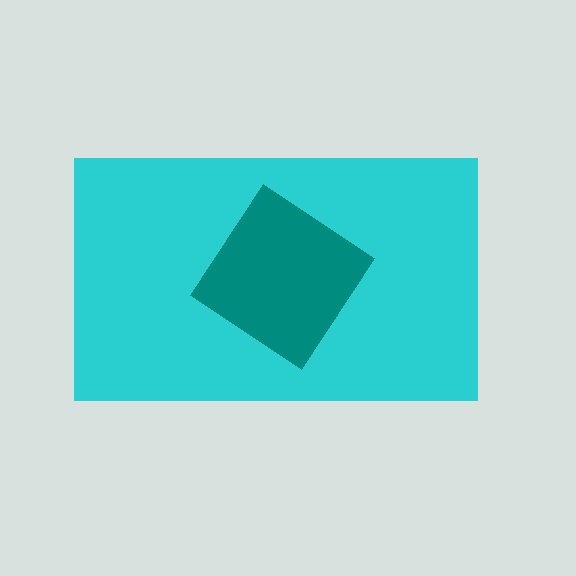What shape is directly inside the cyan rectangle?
The teal diamond.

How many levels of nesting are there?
2.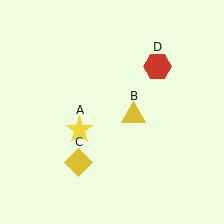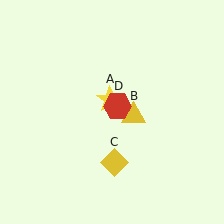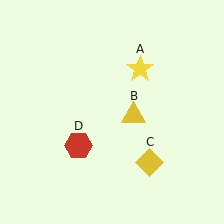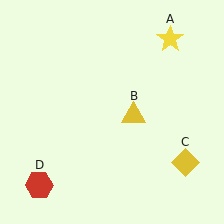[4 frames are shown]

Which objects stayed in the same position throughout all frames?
Yellow triangle (object B) remained stationary.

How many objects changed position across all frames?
3 objects changed position: yellow star (object A), yellow diamond (object C), red hexagon (object D).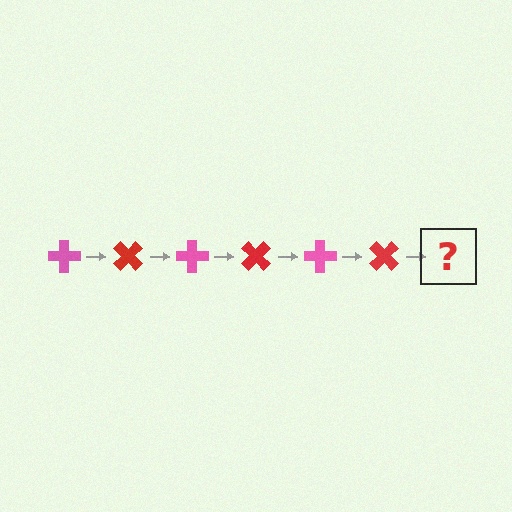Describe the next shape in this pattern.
It should be a pink cross, rotated 270 degrees from the start.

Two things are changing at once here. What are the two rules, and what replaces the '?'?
The two rules are that it rotates 45 degrees each step and the color cycles through pink and red. The '?' should be a pink cross, rotated 270 degrees from the start.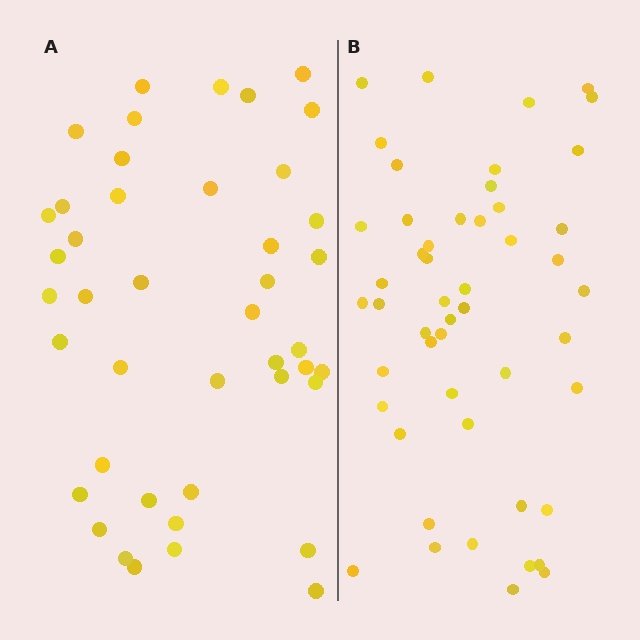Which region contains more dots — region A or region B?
Region B (the right region) has more dots.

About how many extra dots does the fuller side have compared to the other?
Region B has roughly 8 or so more dots than region A.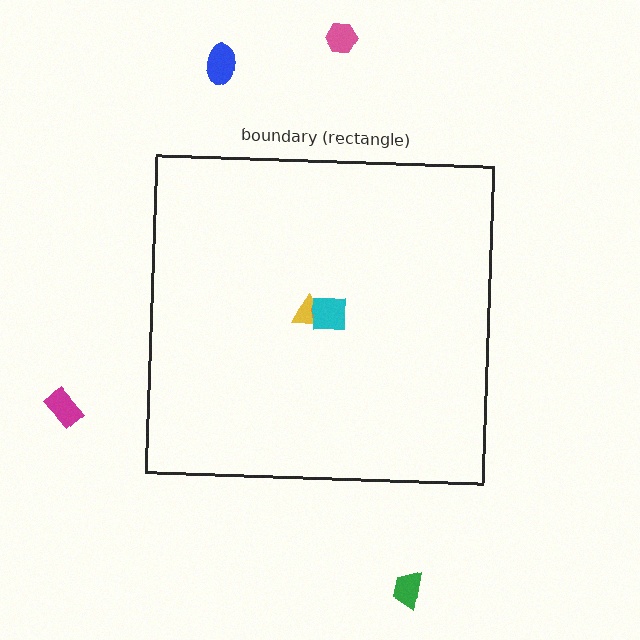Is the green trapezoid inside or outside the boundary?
Outside.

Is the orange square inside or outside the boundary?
Inside.